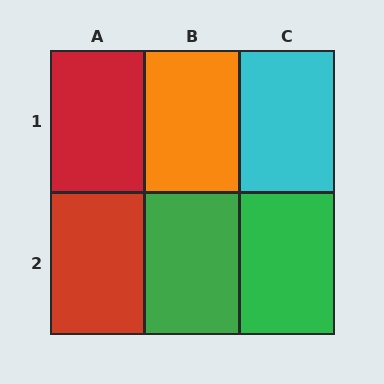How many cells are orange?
1 cell is orange.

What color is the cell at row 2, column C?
Green.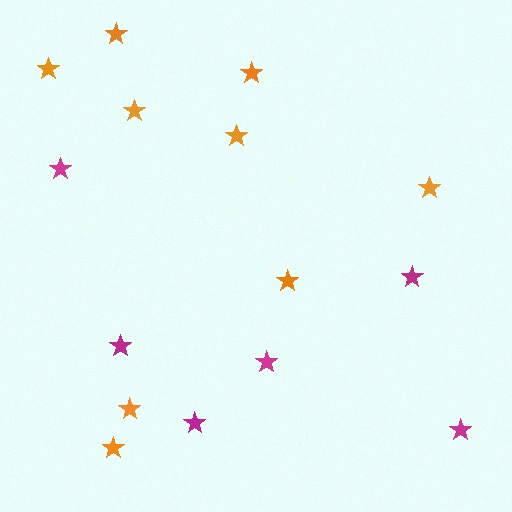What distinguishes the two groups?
There are 2 groups: one group of orange stars (9) and one group of magenta stars (6).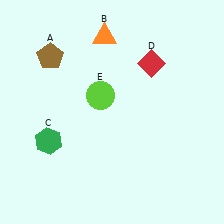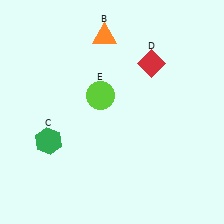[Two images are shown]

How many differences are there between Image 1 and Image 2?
There is 1 difference between the two images.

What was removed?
The brown pentagon (A) was removed in Image 2.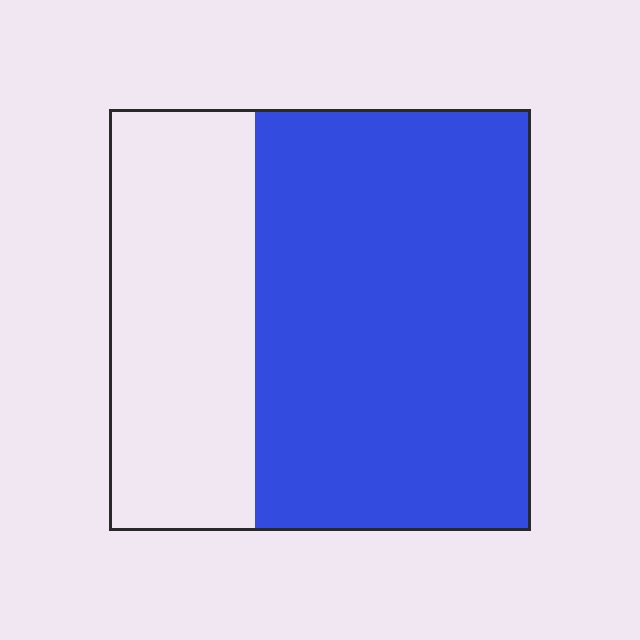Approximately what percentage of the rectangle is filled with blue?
Approximately 65%.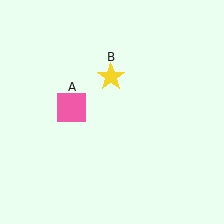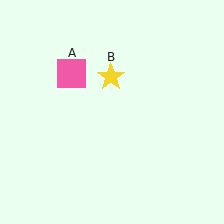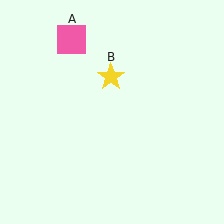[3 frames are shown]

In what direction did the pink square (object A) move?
The pink square (object A) moved up.